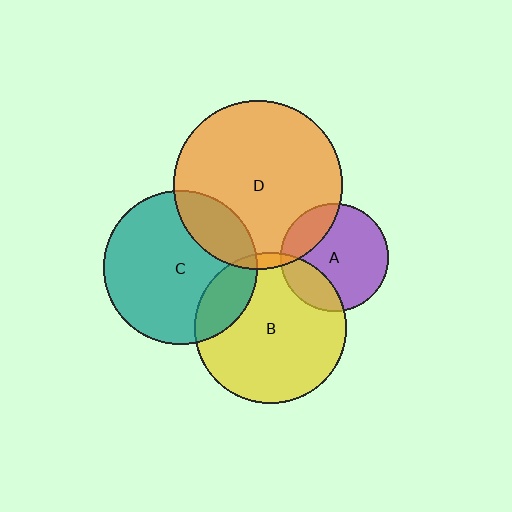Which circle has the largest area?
Circle D (orange).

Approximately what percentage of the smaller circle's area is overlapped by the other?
Approximately 20%.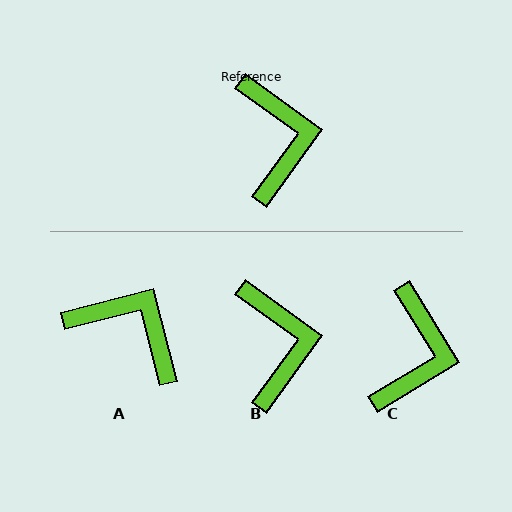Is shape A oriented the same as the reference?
No, it is off by about 50 degrees.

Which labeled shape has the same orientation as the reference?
B.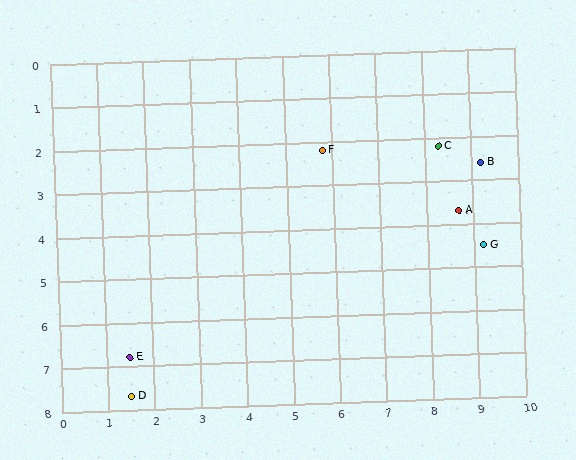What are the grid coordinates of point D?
Point D is at approximately (1.5, 7.7).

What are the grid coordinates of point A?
Point A is at approximately (8.7, 3.7).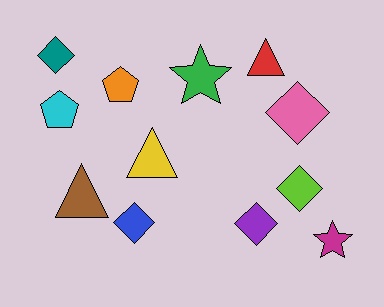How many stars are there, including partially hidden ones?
There are 2 stars.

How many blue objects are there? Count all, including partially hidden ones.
There is 1 blue object.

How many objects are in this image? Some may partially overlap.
There are 12 objects.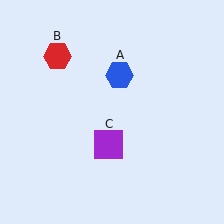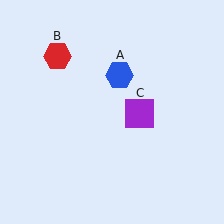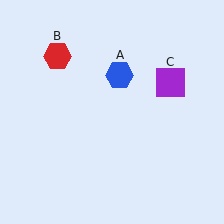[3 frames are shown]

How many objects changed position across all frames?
1 object changed position: purple square (object C).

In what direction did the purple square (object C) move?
The purple square (object C) moved up and to the right.